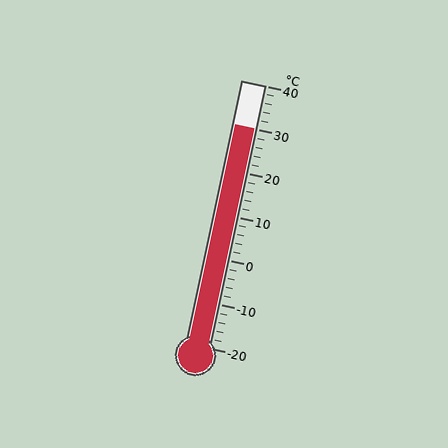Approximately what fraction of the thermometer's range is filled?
The thermometer is filled to approximately 85% of its range.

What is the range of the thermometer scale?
The thermometer scale ranges from -20°C to 40°C.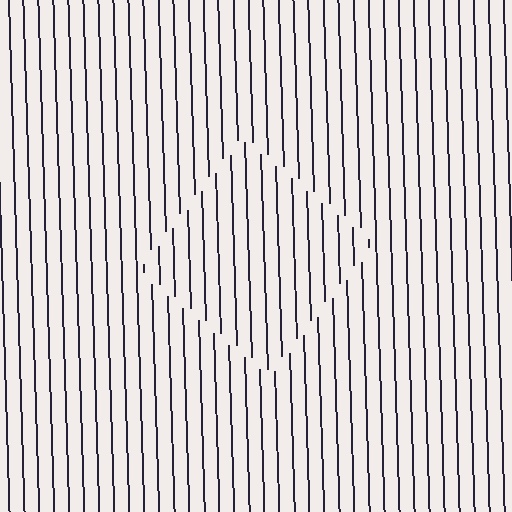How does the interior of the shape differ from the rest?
The interior of the shape contains the same grating, shifted by half a period — the contour is defined by the phase discontinuity where line-ends from the inner and outer gratings abut.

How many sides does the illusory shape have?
4 sides — the line-ends trace a square.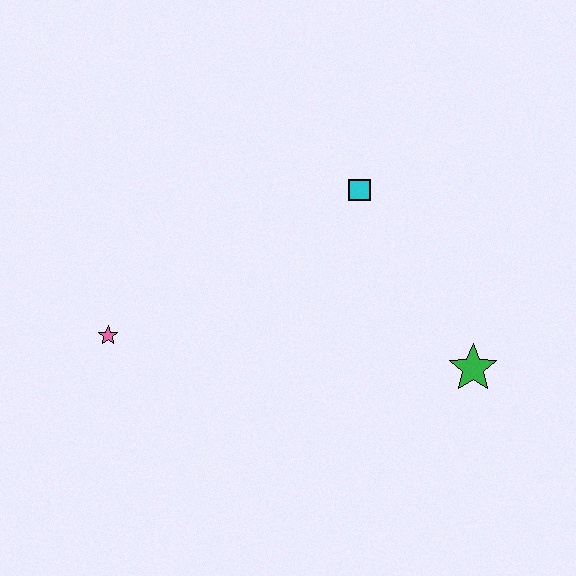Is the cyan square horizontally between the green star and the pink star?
Yes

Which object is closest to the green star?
The cyan square is closest to the green star.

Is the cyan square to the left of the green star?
Yes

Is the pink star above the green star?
Yes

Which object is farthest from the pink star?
The green star is farthest from the pink star.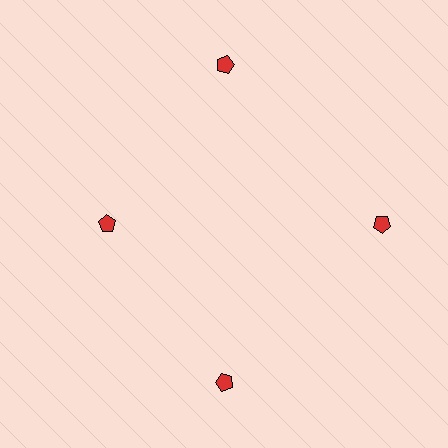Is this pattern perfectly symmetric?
No. The 4 red pentagons are arranged in a ring, but one element near the 9 o'clock position is pulled inward toward the center, breaking the 4-fold rotational symmetry.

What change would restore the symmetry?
The symmetry would be restored by moving it outward, back onto the ring so that all 4 pentagons sit at equal angles and equal distance from the center.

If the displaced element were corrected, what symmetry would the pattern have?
It would have 4-fold rotational symmetry — the pattern would map onto itself every 90 degrees.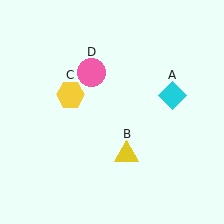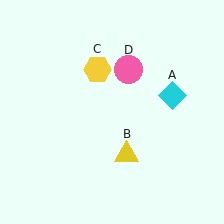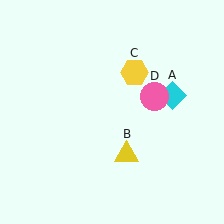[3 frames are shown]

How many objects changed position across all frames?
2 objects changed position: yellow hexagon (object C), pink circle (object D).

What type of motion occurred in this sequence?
The yellow hexagon (object C), pink circle (object D) rotated clockwise around the center of the scene.